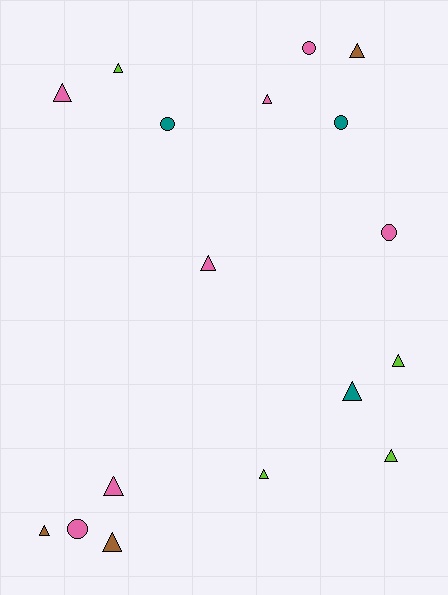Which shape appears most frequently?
Triangle, with 12 objects.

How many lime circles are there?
There are no lime circles.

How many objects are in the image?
There are 17 objects.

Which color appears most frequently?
Pink, with 7 objects.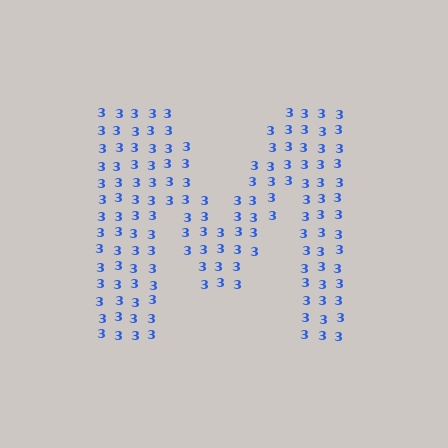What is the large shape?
The large shape is the letter M.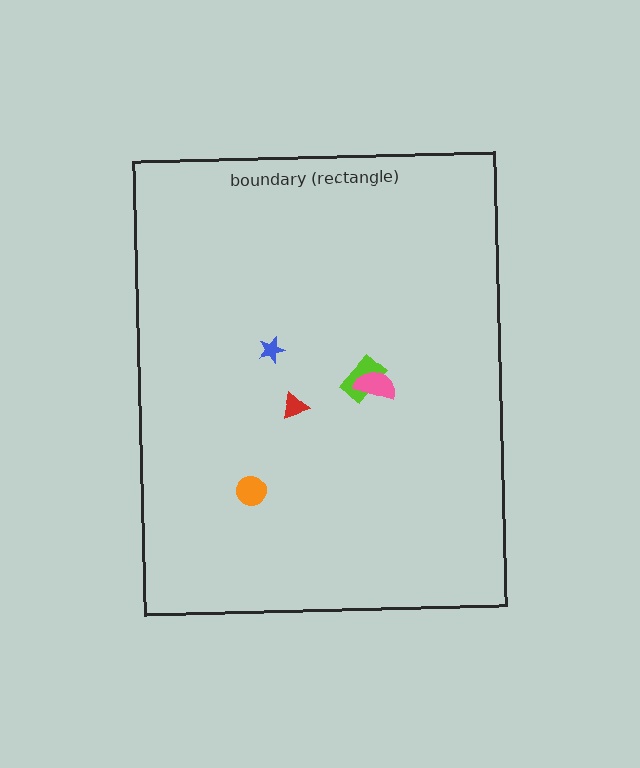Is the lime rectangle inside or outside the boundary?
Inside.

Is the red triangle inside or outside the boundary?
Inside.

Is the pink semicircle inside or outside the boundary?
Inside.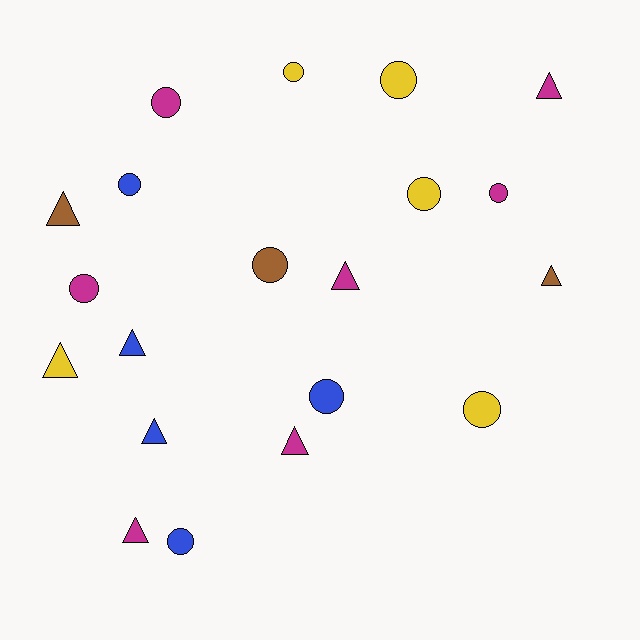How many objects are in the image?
There are 20 objects.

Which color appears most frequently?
Magenta, with 7 objects.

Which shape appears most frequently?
Circle, with 11 objects.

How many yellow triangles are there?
There is 1 yellow triangle.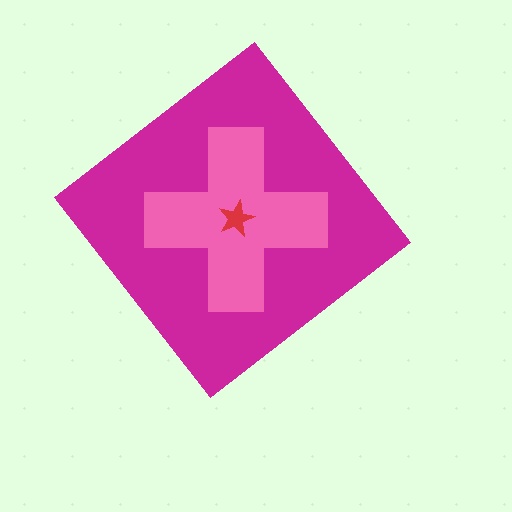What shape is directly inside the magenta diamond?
The pink cross.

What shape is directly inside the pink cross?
The red star.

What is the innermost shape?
The red star.